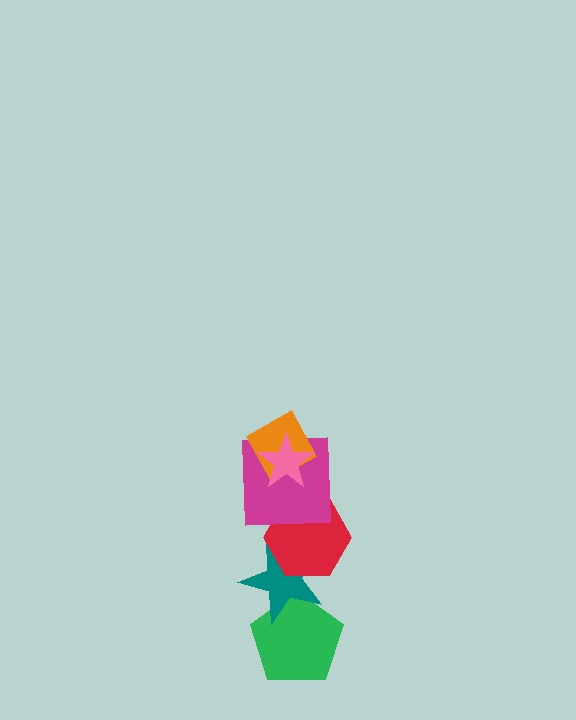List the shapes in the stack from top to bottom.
From top to bottom: the pink star, the orange diamond, the magenta square, the red hexagon, the teal star, the green pentagon.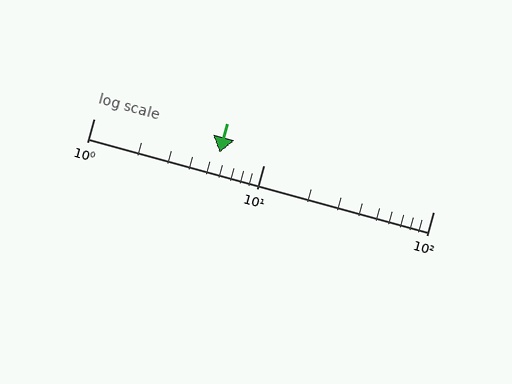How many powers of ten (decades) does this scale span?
The scale spans 2 decades, from 1 to 100.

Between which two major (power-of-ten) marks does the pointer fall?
The pointer is between 1 and 10.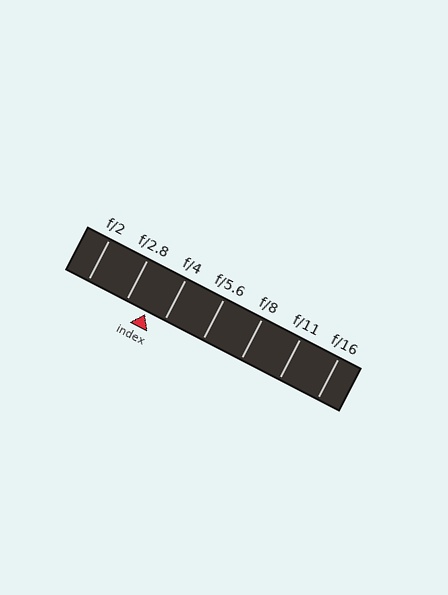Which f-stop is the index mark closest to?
The index mark is closest to f/4.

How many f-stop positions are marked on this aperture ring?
There are 7 f-stop positions marked.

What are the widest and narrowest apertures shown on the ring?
The widest aperture shown is f/2 and the narrowest is f/16.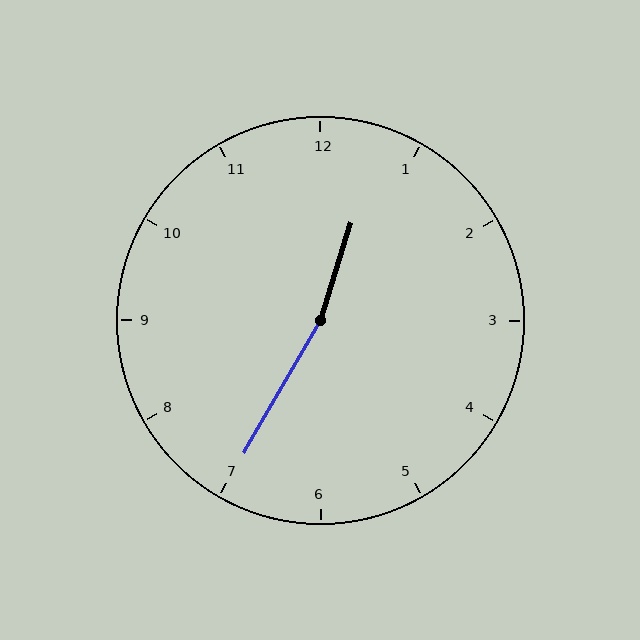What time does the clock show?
12:35.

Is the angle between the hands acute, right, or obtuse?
It is obtuse.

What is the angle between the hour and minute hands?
Approximately 168 degrees.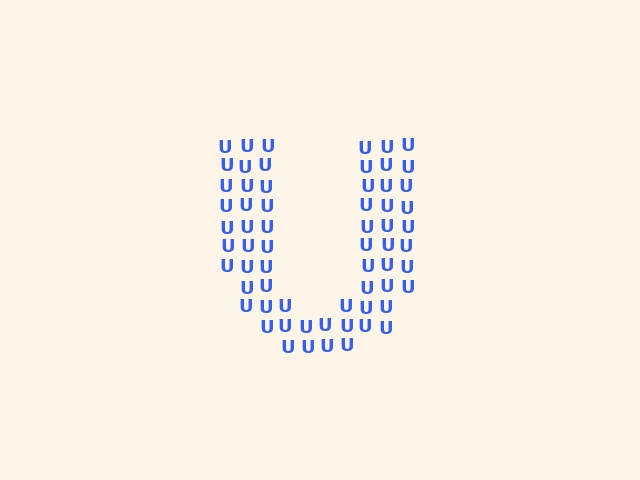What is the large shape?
The large shape is the letter U.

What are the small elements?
The small elements are letter U's.